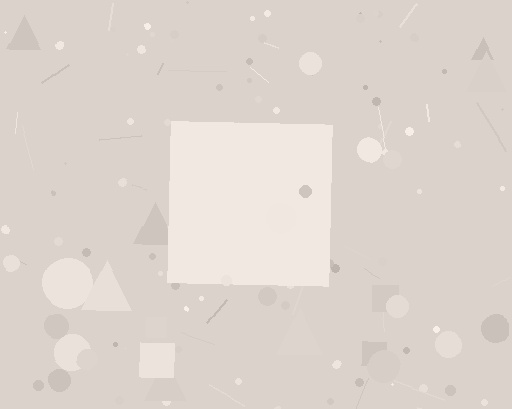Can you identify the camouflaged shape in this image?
The camouflaged shape is a square.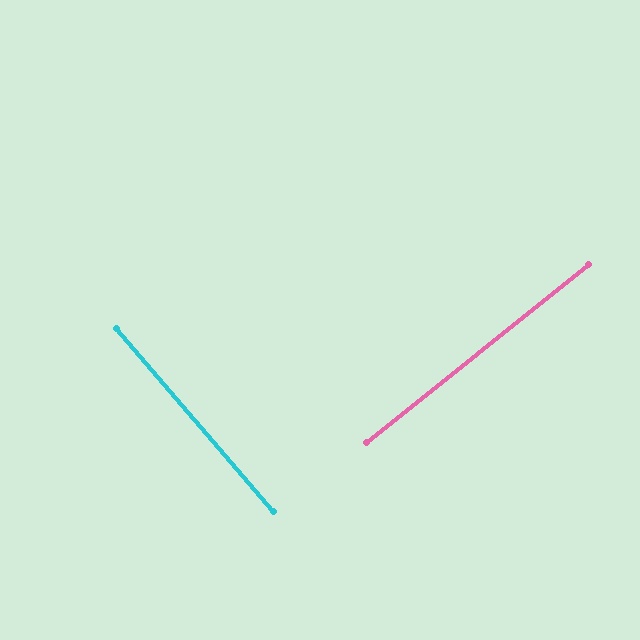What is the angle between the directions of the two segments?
Approximately 88 degrees.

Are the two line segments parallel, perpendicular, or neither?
Perpendicular — they meet at approximately 88°.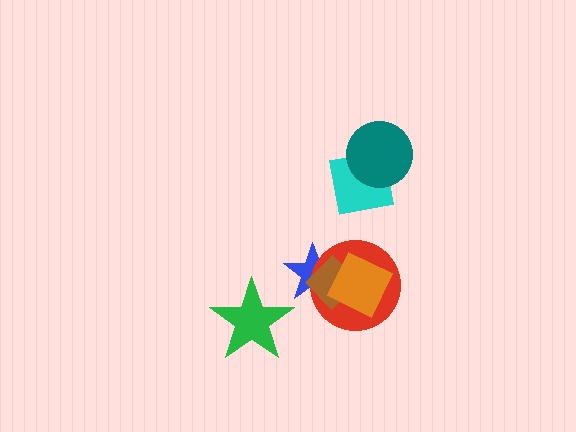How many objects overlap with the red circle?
3 objects overlap with the red circle.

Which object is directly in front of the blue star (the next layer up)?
The red circle is directly in front of the blue star.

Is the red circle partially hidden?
Yes, it is partially covered by another shape.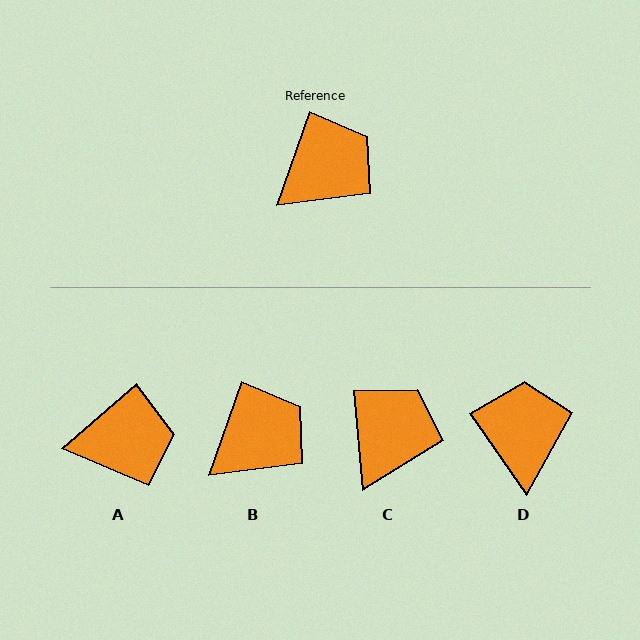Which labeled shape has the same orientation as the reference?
B.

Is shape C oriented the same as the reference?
No, it is off by about 25 degrees.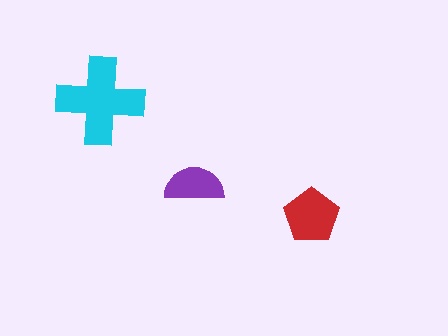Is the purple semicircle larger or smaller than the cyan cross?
Smaller.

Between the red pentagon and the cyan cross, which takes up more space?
The cyan cross.